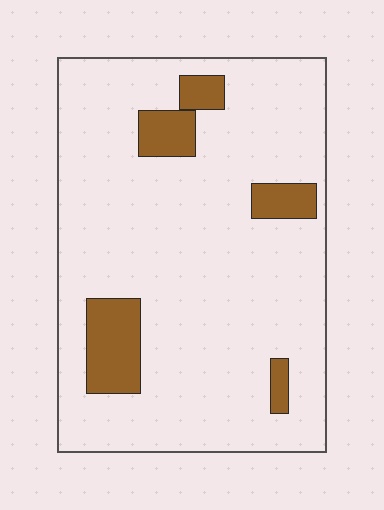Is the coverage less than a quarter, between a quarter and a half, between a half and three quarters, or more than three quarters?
Less than a quarter.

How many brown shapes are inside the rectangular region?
5.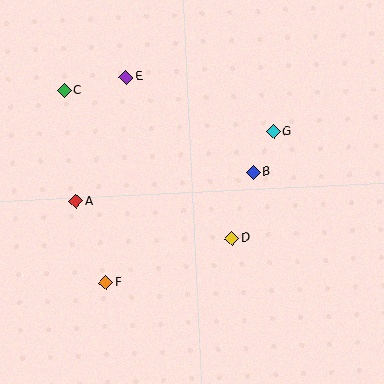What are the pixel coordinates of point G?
Point G is at (273, 132).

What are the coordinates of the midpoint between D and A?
The midpoint between D and A is at (154, 220).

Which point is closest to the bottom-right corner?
Point D is closest to the bottom-right corner.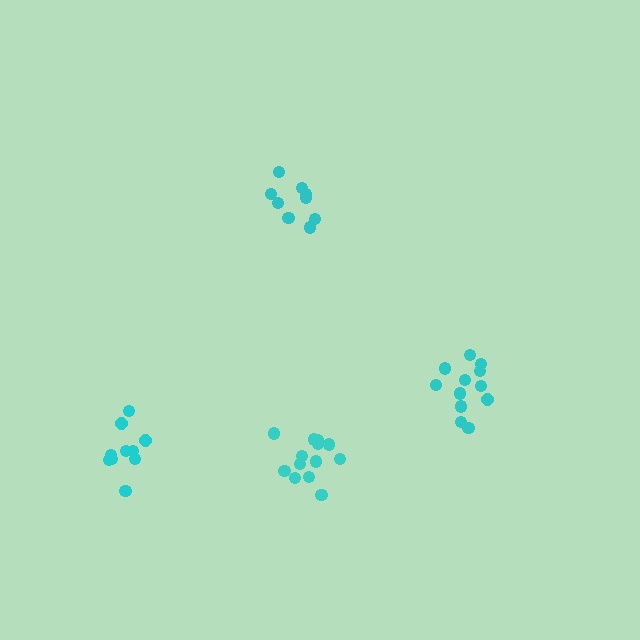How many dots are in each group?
Group 1: 9 dots, Group 2: 10 dots, Group 3: 12 dots, Group 4: 13 dots (44 total).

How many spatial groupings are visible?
There are 4 spatial groupings.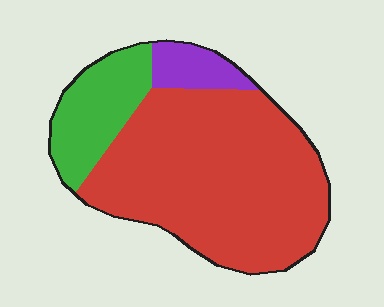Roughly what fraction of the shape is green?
Green covers roughly 20% of the shape.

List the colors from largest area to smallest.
From largest to smallest: red, green, purple.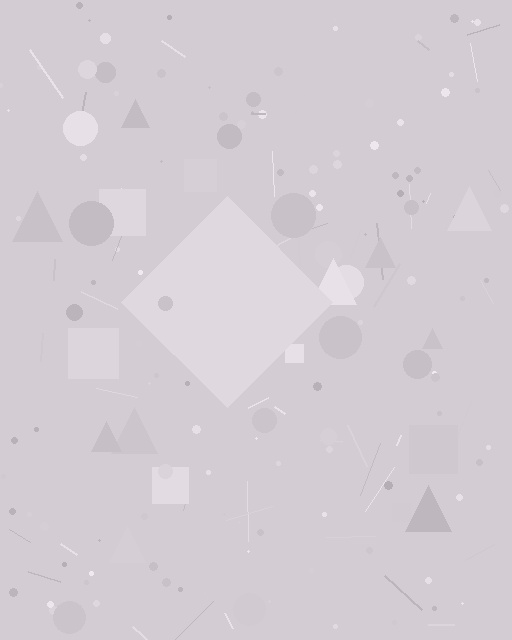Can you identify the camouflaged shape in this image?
The camouflaged shape is a diamond.